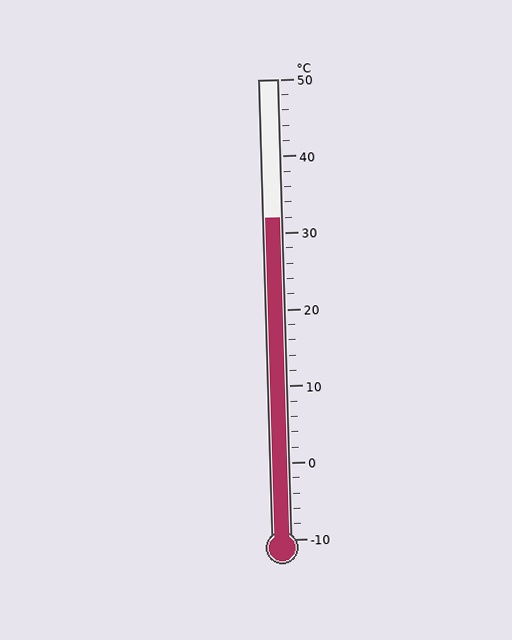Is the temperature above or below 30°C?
The temperature is above 30°C.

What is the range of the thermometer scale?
The thermometer scale ranges from -10°C to 50°C.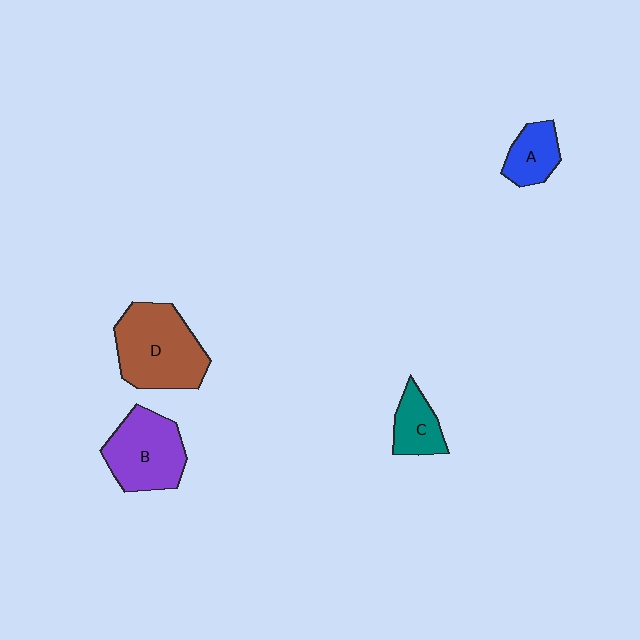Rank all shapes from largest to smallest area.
From largest to smallest: D (brown), B (purple), A (blue), C (teal).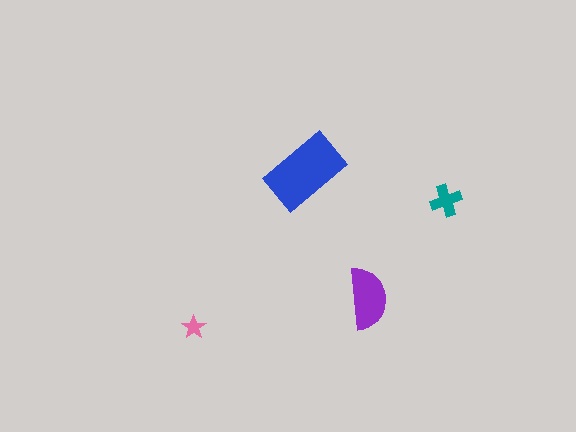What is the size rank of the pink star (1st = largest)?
4th.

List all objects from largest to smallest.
The blue rectangle, the purple semicircle, the teal cross, the pink star.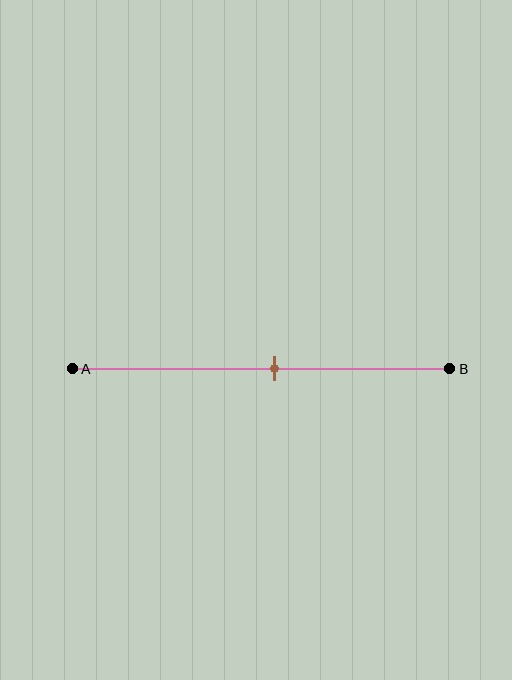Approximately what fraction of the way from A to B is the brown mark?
The brown mark is approximately 55% of the way from A to B.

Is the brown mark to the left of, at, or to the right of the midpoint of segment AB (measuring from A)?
The brown mark is to the right of the midpoint of segment AB.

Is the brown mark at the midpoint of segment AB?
No, the mark is at about 55% from A, not at the 50% midpoint.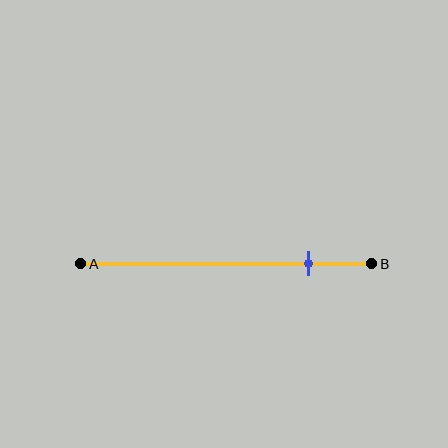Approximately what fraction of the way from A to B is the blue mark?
The blue mark is approximately 80% of the way from A to B.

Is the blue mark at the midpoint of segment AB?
No, the mark is at about 80% from A, not at the 50% midpoint.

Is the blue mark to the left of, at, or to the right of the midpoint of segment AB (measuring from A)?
The blue mark is to the right of the midpoint of segment AB.